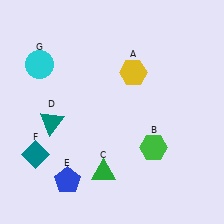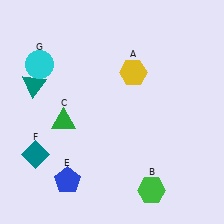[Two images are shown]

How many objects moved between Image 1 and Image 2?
3 objects moved between the two images.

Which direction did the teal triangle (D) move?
The teal triangle (D) moved up.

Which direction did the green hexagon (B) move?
The green hexagon (B) moved down.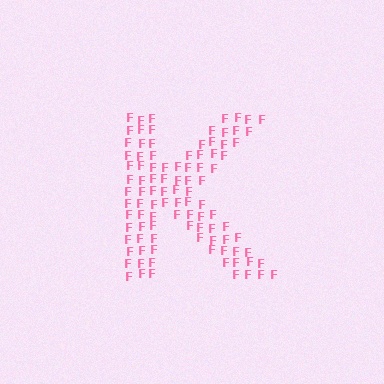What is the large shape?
The large shape is the letter K.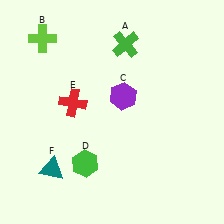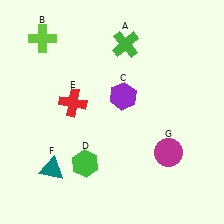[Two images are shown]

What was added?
A magenta circle (G) was added in Image 2.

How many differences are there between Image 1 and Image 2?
There is 1 difference between the two images.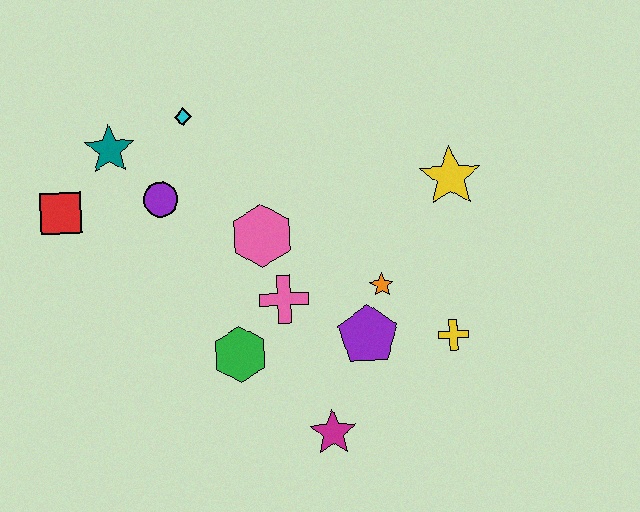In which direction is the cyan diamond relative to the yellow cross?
The cyan diamond is to the left of the yellow cross.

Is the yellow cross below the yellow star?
Yes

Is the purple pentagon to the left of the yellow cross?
Yes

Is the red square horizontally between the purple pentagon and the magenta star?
No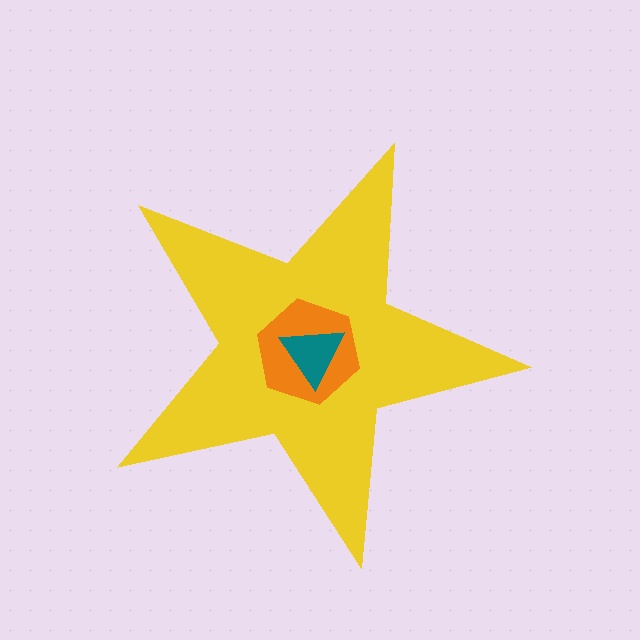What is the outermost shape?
The yellow star.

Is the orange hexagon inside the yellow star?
Yes.